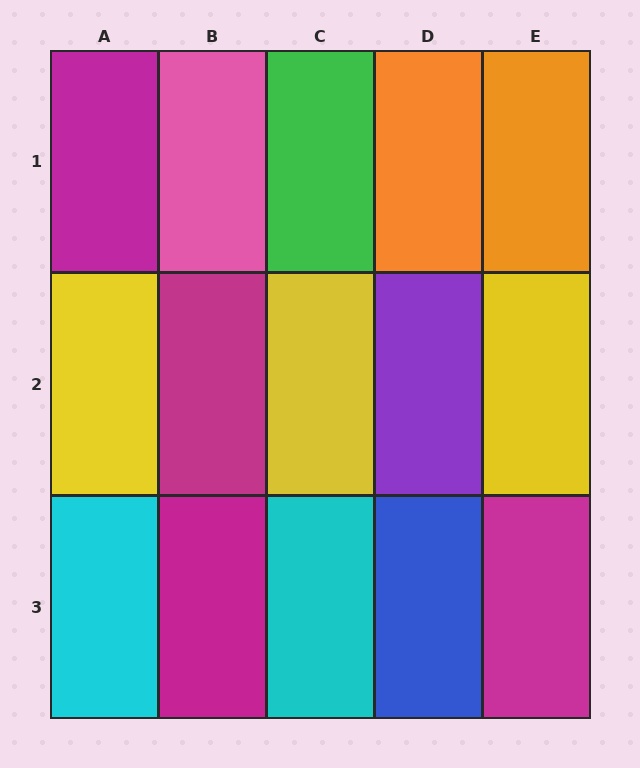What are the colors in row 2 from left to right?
Yellow, magenta, yellow, purple, yellow.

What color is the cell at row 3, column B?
Magenta.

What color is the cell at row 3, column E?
Magenta.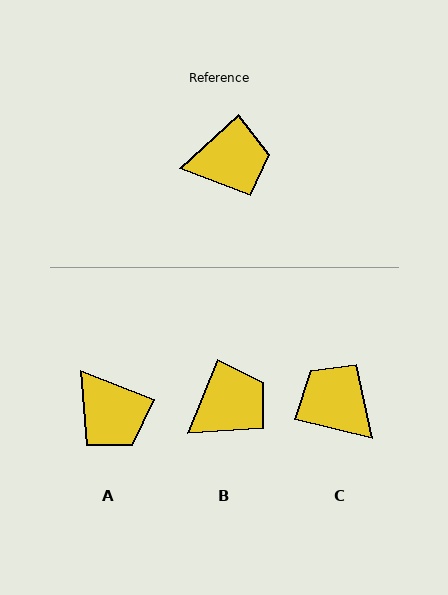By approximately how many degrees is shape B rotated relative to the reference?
Approximately 25 degrees counter-clockwise.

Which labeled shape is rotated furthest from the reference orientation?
C, about 123 degrees away.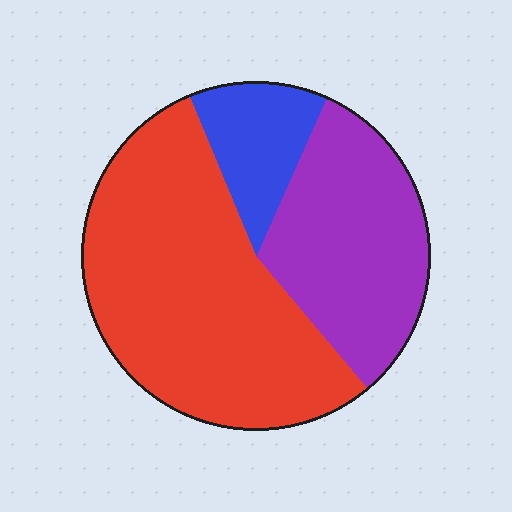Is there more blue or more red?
Red.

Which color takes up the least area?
Blue, at roughly 15%.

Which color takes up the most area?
Red, at roughly 55%.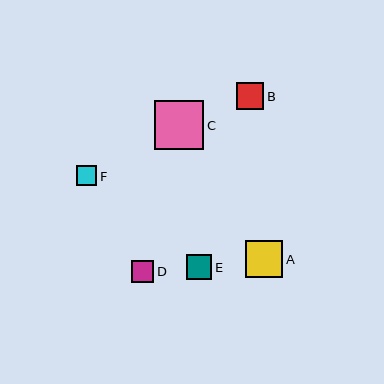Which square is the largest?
Square C is the largest with a size of approximately 49 pixels.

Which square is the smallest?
Square F is the smallest with a size of approximately 20 pixels.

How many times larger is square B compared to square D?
Square B is approximately 1.2 times the size of square D.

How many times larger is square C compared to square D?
Square C is approximately 2.2 times the size of square D.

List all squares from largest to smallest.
From largest to smallest: C, A, B, E, D, F.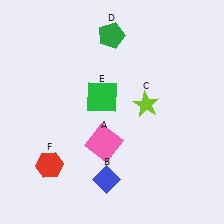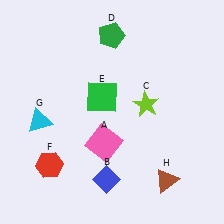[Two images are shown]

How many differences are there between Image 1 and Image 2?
There are 2 differences between the two images.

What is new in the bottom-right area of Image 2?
A brown triangle (H) was added in the bottom-right area of Image 2.